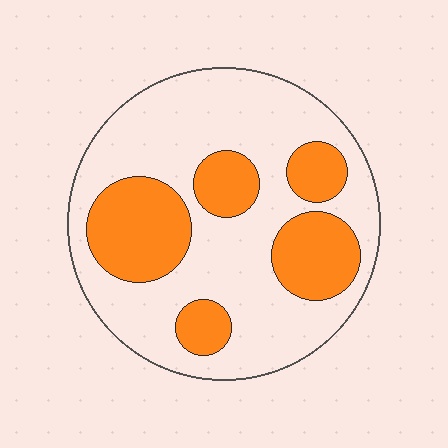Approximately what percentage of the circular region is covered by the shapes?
Approximately 30%.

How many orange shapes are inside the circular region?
5.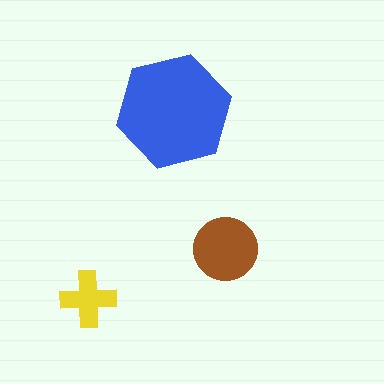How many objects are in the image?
There are 3 objects in the image.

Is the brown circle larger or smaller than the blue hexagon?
Smaller.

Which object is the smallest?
The yellow cross.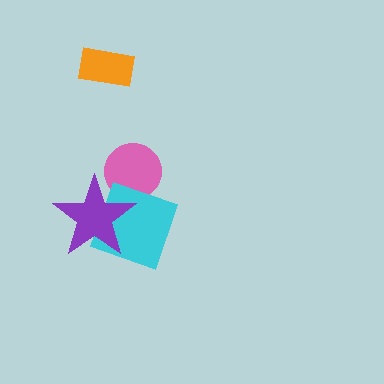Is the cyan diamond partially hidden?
Yes, it is partially covered by another shape.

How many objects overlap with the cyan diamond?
2 objects overlap with the cyan diamond.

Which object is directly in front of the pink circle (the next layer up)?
The cyan diamond is directly in front of the pink circle.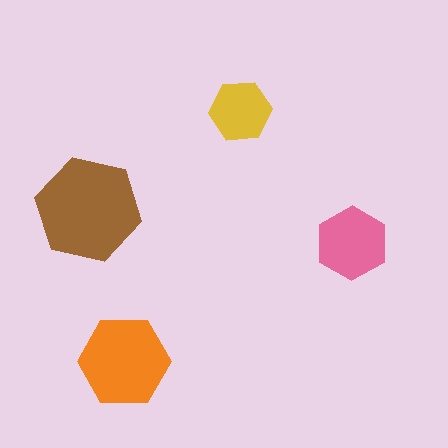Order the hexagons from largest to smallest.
the brown one, the orange one, the pink one, the yellow one.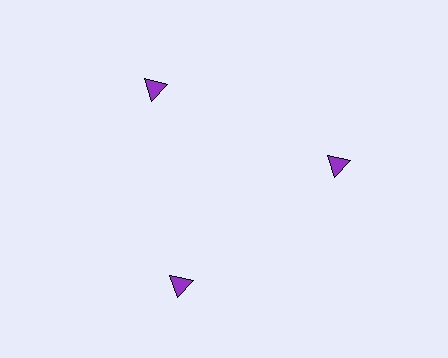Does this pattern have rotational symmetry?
Yes, this pattern has 3-fold rotational symmetry. It looks the same after rotating 120 degrees around the center.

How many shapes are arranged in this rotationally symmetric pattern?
There are 3 shapes, arranged in 3 groups of 1.